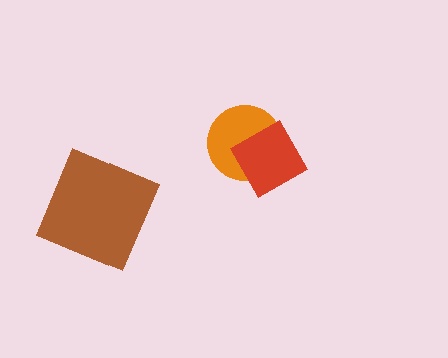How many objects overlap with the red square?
1 object overlaps with the red square.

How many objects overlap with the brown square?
0 objects overlap with the brown square.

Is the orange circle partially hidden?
Yes, it is partially covered by another shape.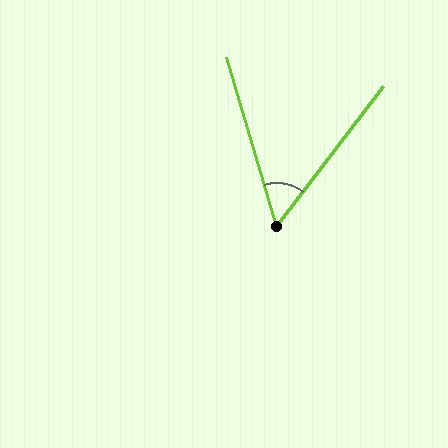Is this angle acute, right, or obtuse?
It is acute.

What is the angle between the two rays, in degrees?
Approximately 54 degrees.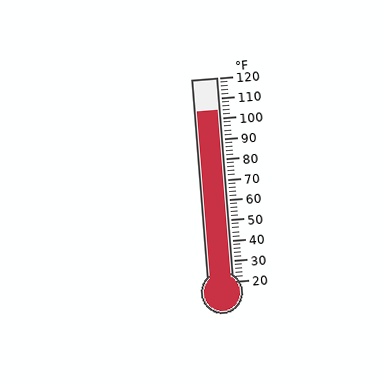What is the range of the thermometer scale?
The thermometer scale ranges from 20°F to 120°F.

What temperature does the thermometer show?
The thermometer shows approximately 104°F.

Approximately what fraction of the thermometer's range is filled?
The thermometer is filled to approximately 85% of its range.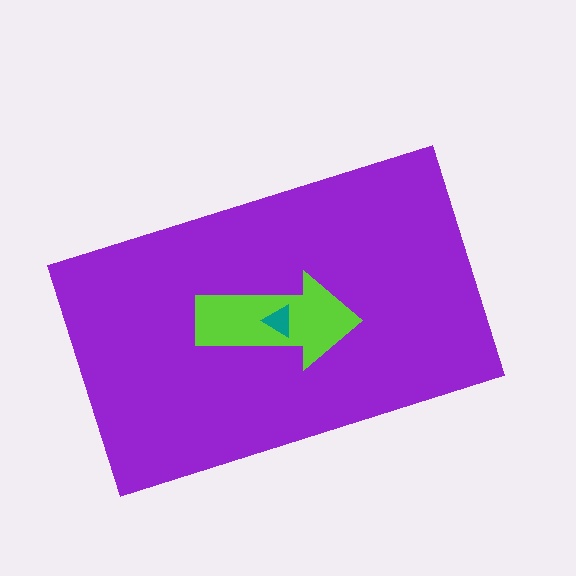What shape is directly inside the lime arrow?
The teal triangle.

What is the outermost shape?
The purple rectangle.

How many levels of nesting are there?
3.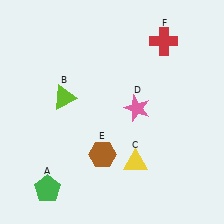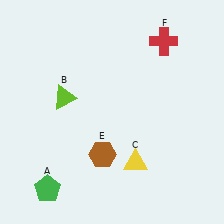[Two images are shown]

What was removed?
The pink star (D) was removed in Image 2.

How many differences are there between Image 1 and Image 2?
There is 1 difference between the two images.